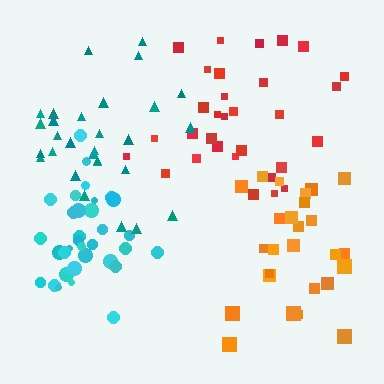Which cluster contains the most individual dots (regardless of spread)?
Cyan (35).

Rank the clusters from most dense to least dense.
cyan, orange, teal, red.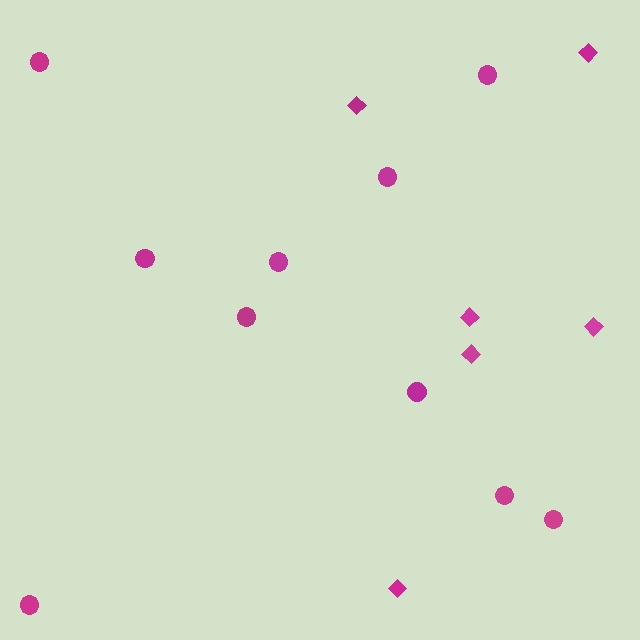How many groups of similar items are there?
There are 2 groups: one group of diamonds (6) and one group of circles (10).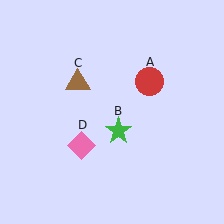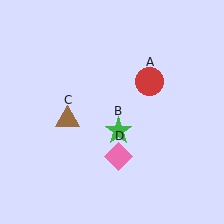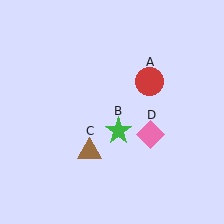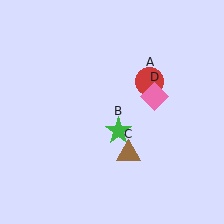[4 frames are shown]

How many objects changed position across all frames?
2 objects changed position: brown triangle (object C), pink diamond (object D).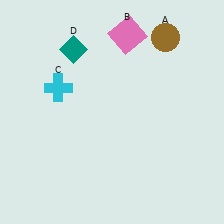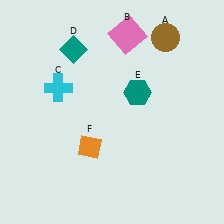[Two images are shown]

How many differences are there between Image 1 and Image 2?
There are 2 differences between the two images.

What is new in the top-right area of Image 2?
A teal hexagon (E) was added in the top-right area of Image 2.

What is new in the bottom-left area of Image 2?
An orange diamond (F) was added in the bottom-left area of Image 2.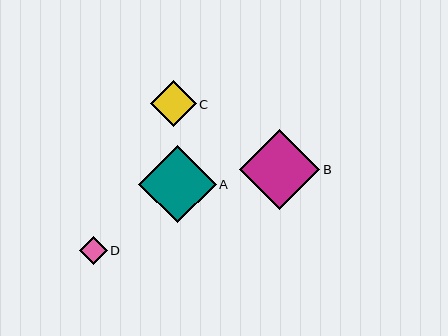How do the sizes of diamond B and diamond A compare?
Diamond B and diamond A are approximately the same size.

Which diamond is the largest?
Diamond B is the largest with a size of approximately 81 pixels.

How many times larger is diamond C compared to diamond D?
Diamond C is approximately 1.6 times the size of diamond D.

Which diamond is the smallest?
Diamond D is the smallest with a size of approximately 28 pixels.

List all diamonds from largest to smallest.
From largest to smallest: B, A, C, D.